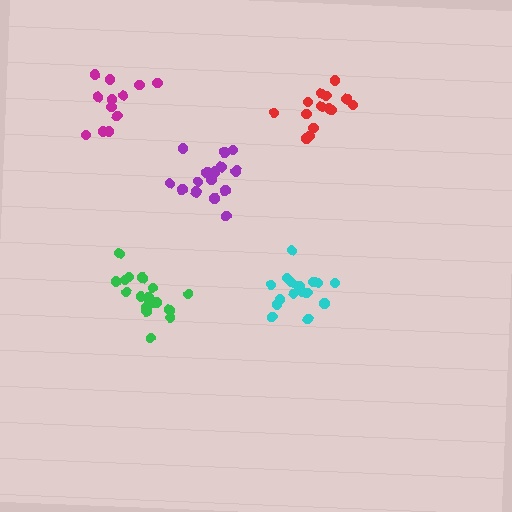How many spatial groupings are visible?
There are 5 spatial groupings.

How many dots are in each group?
Group 1: 14 dots, Group 2: 16 dots, Group 3: 18 dots, Group 4: 18 dots, Group 5: 13 dots (79 total).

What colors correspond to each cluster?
The clusters are colored: red, cyan, green, purple, magenta.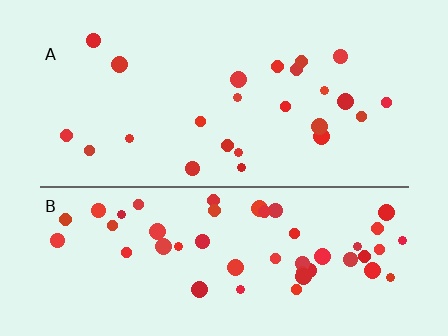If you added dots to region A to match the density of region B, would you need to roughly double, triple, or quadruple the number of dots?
Approximately double.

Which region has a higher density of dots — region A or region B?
B (the bottom).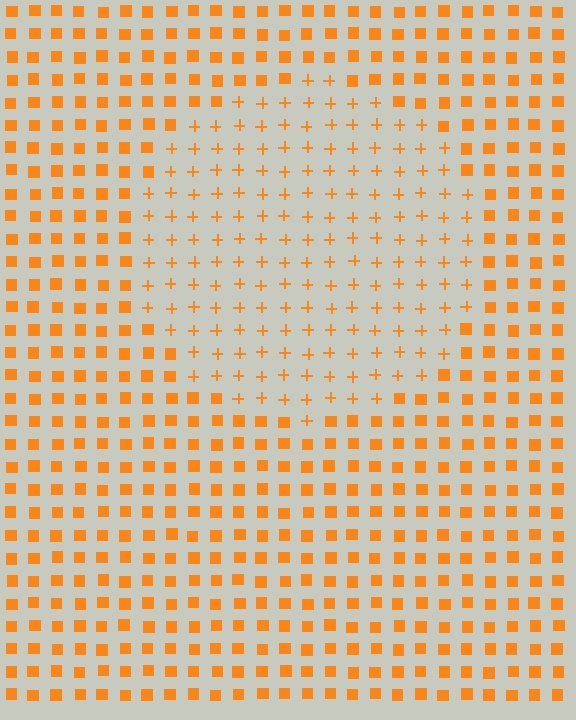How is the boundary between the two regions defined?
The boundary is defined by a change in element shape: plus signs inside vs. squares outside. All elements share the same color and spacing.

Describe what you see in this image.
The image is filled with small orange elements arranged in a uniform grid. A circle-shaped region contains plus signs, while the surrounding area contains squares. The boundary is defined purely by the change in element shape.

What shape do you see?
I see a circle.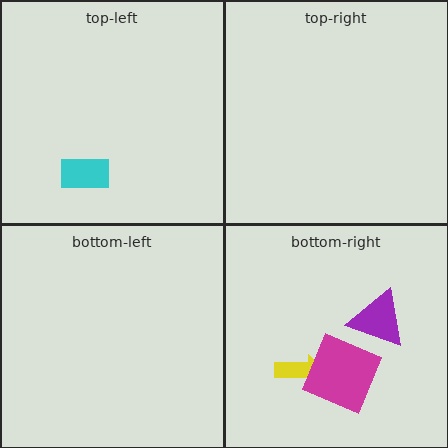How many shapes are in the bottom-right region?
3.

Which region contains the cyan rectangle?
The top-left region.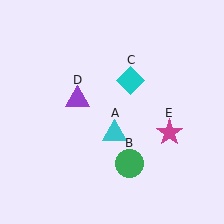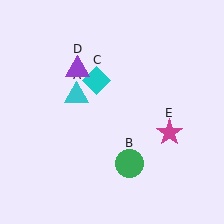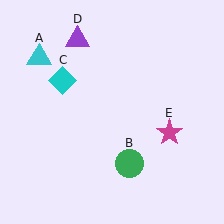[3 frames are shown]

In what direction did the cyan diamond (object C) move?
The cyan diamond (object C) moved left.